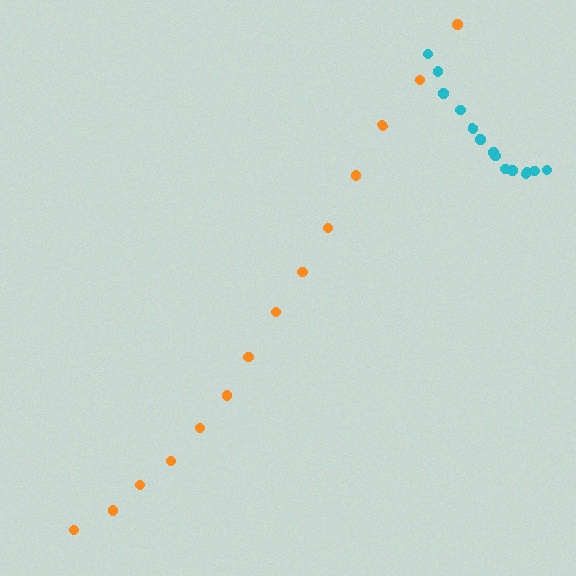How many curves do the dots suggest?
There are 2 distinct paths.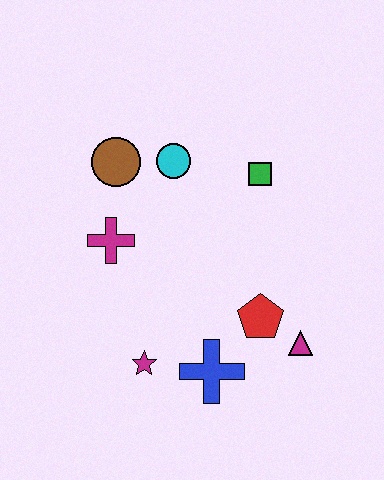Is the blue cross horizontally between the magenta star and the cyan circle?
No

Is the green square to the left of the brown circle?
No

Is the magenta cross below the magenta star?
No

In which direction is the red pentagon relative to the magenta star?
The red pentagon is to the right of the magenta star.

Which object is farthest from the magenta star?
The green square is farthest from the magenta star.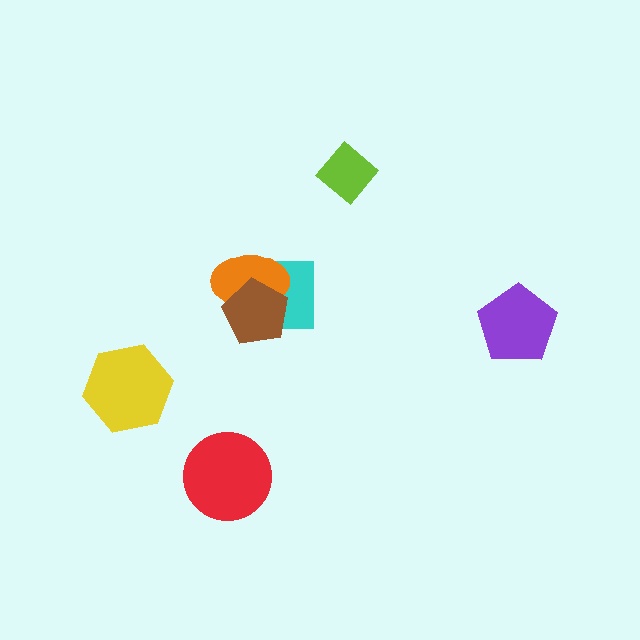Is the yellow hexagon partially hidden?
No, no other shape covers it.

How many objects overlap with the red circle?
0 objects overlap with the red circle.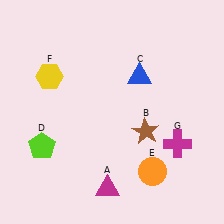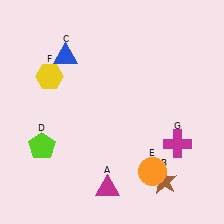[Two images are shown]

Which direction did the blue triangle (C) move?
The blue triangle (C) moved left.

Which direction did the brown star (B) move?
The brown star (B) moved down.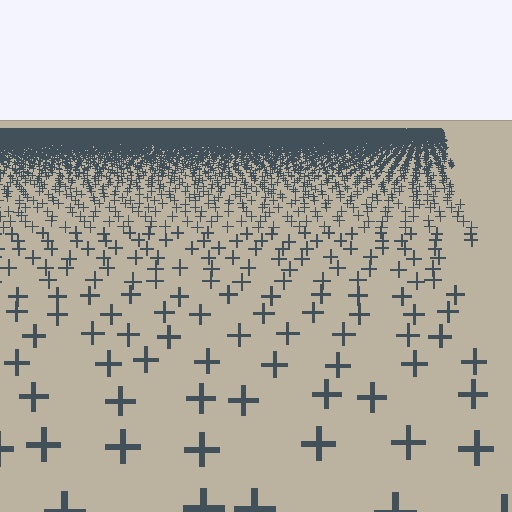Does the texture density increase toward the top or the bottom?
Density increases toward the top.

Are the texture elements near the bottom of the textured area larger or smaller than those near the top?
Larger. Near the bottom, elements are closer to the viewer and appear at a bigger on-screen size.